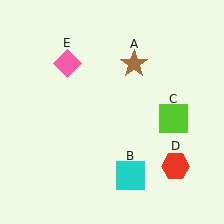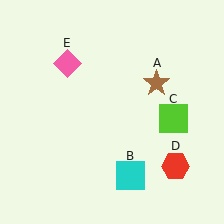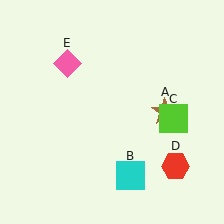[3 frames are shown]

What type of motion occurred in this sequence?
The brown star (object A) rotated clockwise around the center of the scene.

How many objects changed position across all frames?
1 object changed position: brown star (object A).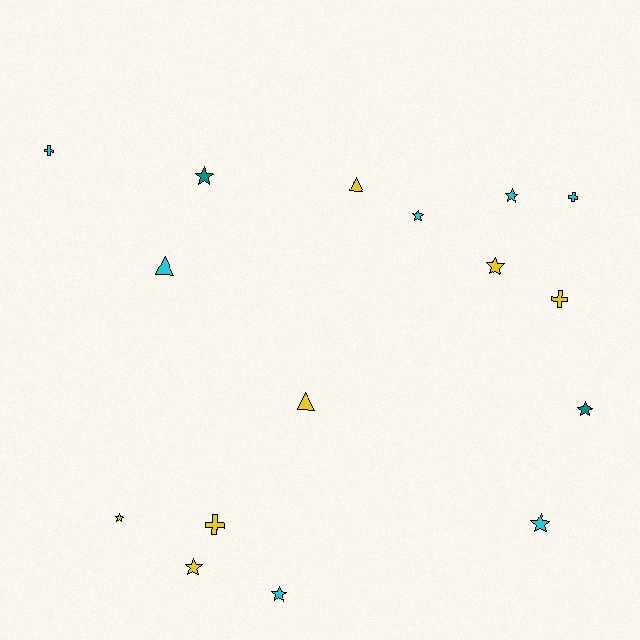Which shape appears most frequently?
Star, with 9 objects.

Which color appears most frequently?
Yellow, with 7 objects.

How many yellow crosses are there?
There are 2 yellow crosses.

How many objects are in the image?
There are 16 objects.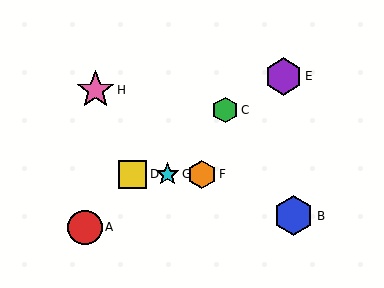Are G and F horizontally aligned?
Yes, both are at y≈175.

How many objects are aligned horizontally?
3 objects (D, F, G) are aligned horizontally.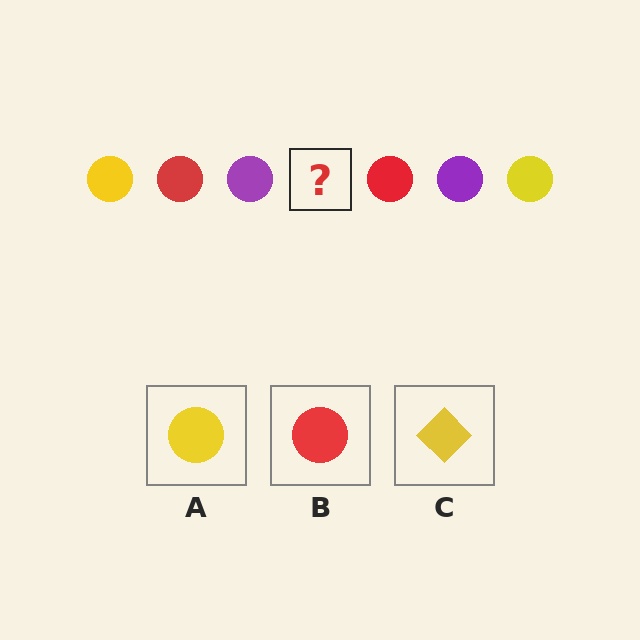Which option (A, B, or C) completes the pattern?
A.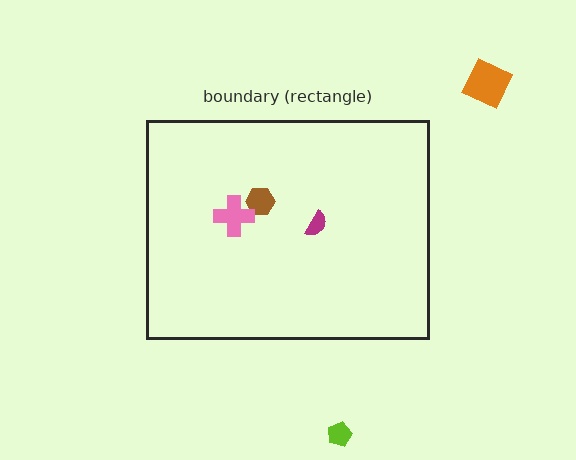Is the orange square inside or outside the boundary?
Outside.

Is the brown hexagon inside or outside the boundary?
Inside.